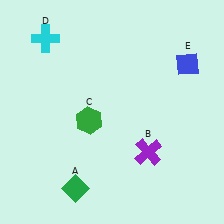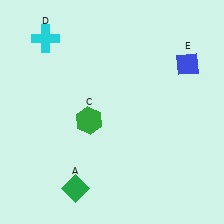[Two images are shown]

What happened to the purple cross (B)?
The purple cross (B) was removed in Image 2. It was in the bottom-right area of Image 1.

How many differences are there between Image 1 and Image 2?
There is 1 difference between the two images.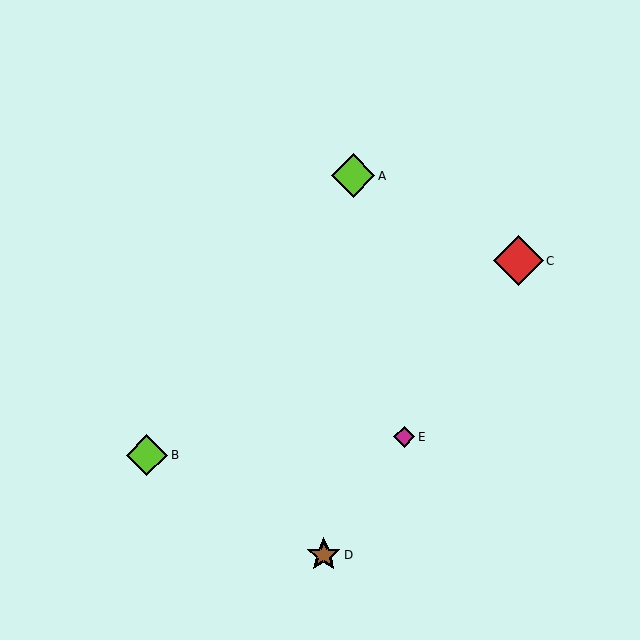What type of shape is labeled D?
Shape D is a brown star.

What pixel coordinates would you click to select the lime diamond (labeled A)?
Click at (353, 176) to select the lime diamond A.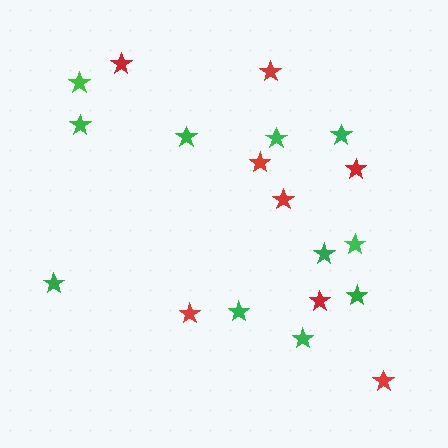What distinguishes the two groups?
There are 2 groups: one group of green stars (11) and one group of red stars (8).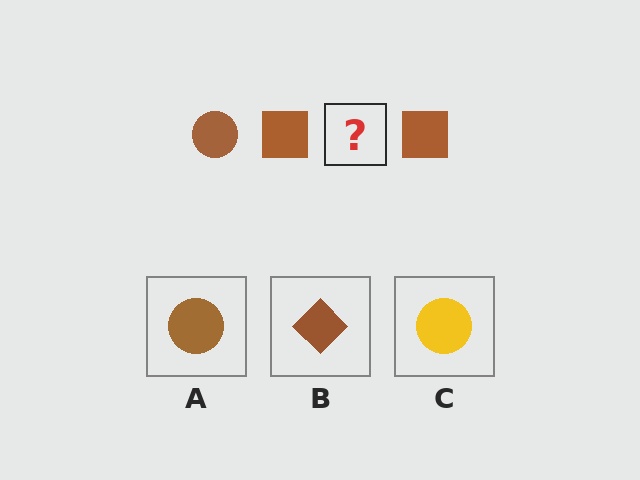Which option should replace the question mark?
Option A.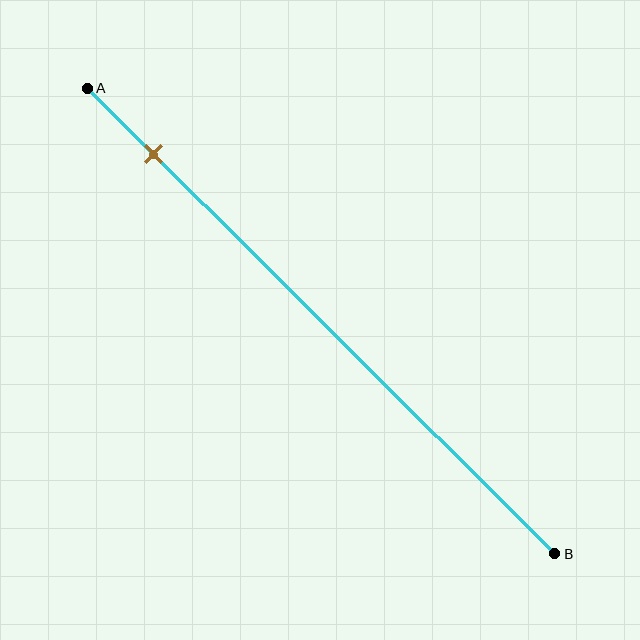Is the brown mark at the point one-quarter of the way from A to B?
No, the mark is at about 15% from A, not at the 25% one-quarter point.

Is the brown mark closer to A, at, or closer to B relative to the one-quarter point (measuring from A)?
The brown mark is closer to point A than the one-quarter point of segment AB.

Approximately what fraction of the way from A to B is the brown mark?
The brown mark is approximately 15% of the way from A to B.